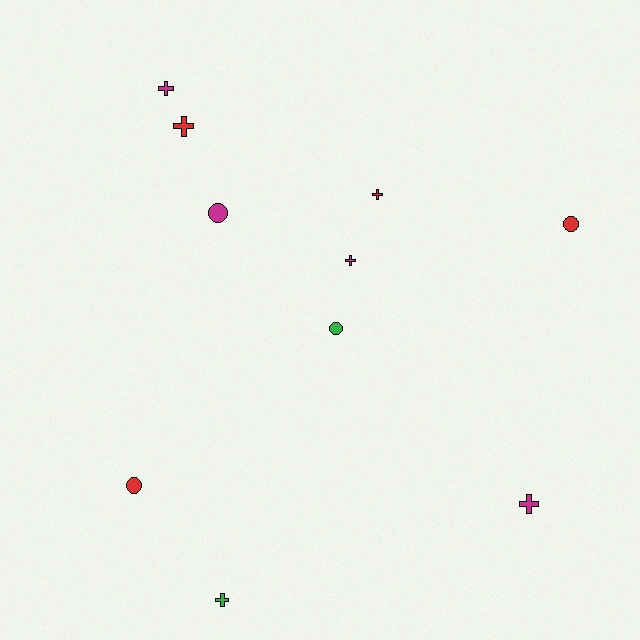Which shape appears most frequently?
Cross, with 6 objects.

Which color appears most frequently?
Magenta, with 4 objects.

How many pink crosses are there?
There are no pink crosses.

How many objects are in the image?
There are 10 objects.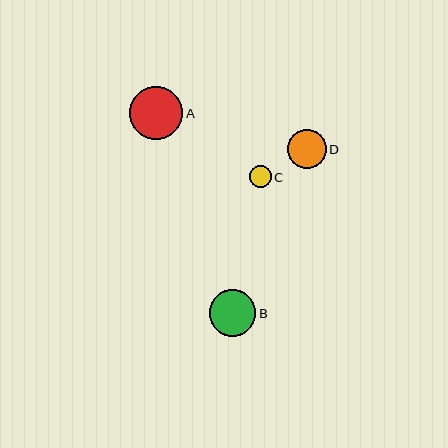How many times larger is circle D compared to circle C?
Circle D is approximately 1.7 times the size of circle C.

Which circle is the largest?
Circle A is the largest with a size of approximately 54 pixels.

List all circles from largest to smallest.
From largest to smallest: A, B, D, C.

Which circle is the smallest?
Circle C is the smallest with a size of approximately 22 pixels.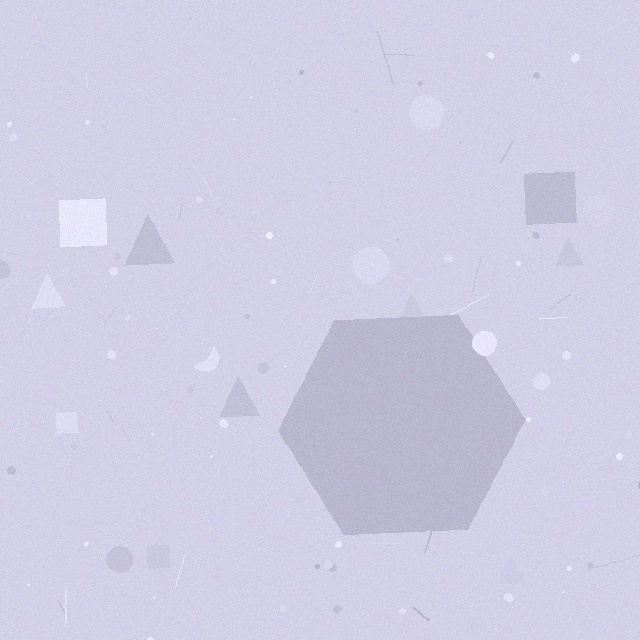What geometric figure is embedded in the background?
A hexagon is embedded in the background.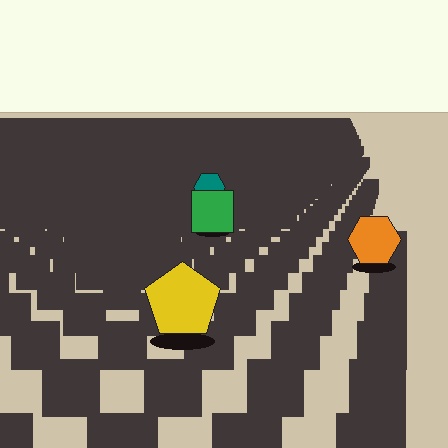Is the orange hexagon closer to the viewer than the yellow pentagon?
No. The yellow pentagon is closer — you can tell from the texture gradient: the ground texture is coarser near it.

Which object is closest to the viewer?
The yellow pentagon is closest. The texture marks near it are larger and more spread out.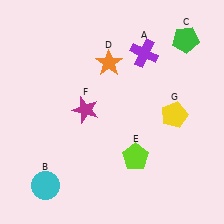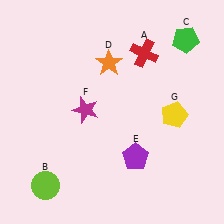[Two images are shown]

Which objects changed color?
A changed from purple to red. B changed from cyan to lime. E changed from lime to purple.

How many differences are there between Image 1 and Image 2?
There are 3 differences between the two images.